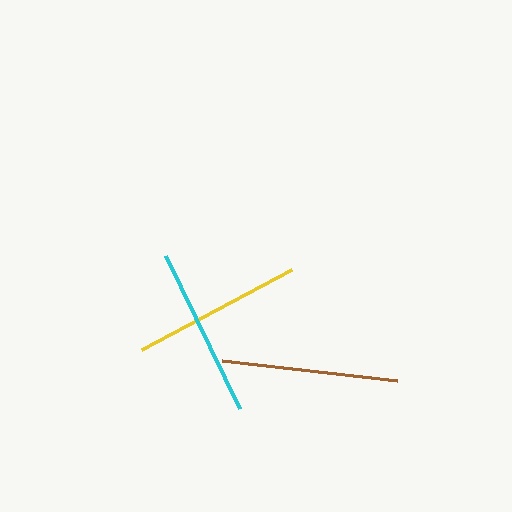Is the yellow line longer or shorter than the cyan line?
The yellow line is longer than the cyan line.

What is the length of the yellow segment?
The yellow segment is approximately 170 pixels long.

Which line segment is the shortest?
The cyan line is the shortest at approximately 169 pixels.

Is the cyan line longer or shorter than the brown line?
The brown line is longer than the cyan line.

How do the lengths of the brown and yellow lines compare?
The brown and yellow lines are approximately the same length.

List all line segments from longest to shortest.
From longest to shortest: brown, yellow, cyan.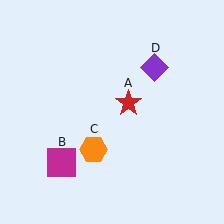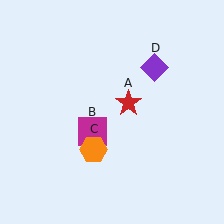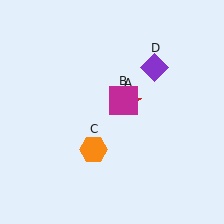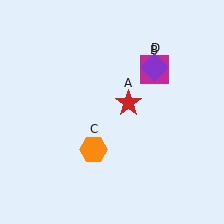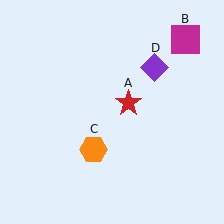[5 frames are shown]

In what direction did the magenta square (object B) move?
The magenta square (object B) moved up and to the right.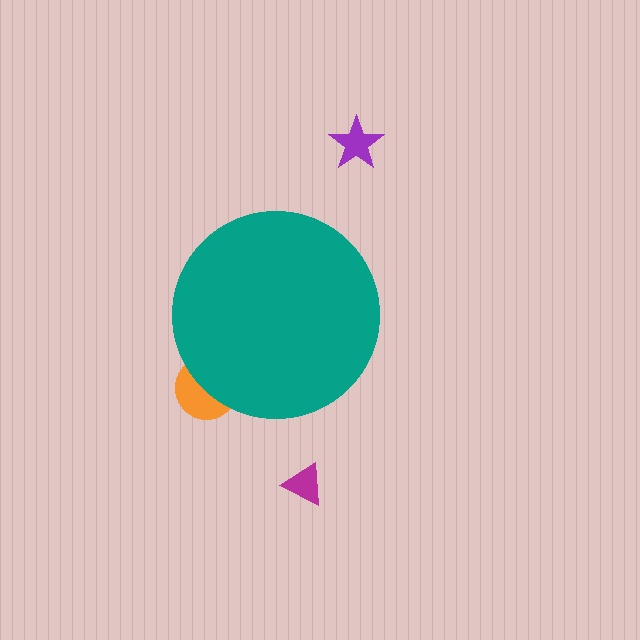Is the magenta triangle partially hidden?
No, the magenta triangle is fully visible.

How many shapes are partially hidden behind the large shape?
1 shape is partially hidden.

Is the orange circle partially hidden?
Yes, the orange circle is partially hidden behind the teal circle.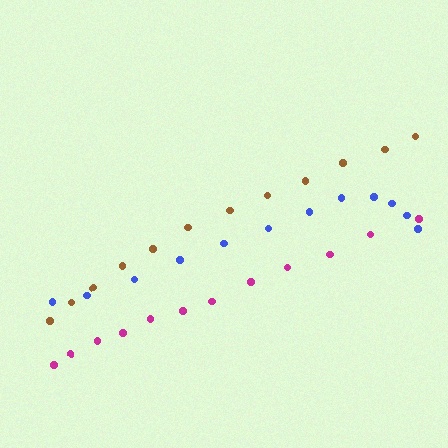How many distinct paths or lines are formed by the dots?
There are 3 distinct paths.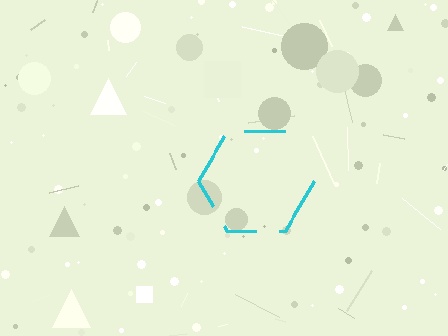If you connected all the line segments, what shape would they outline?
They would outline a hexagon.